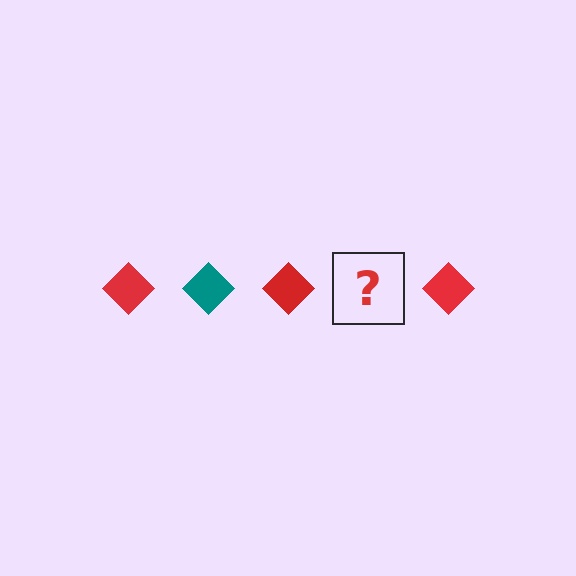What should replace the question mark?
The question mark should be replaced with a teal diamond.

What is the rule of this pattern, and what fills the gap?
The rule is that the pattern cycles through red, teal diamonds. The gap should be filled with a teal diamond.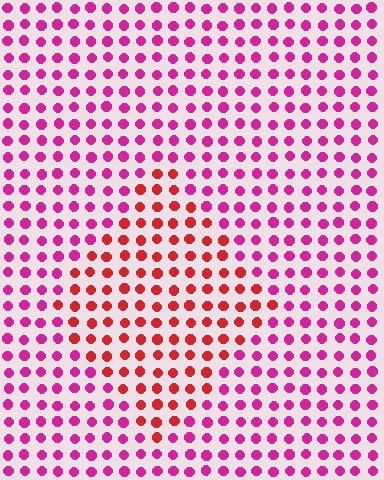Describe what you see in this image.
The image is filled with small magenta elements in a uniform arrangement. A diamond-shaped region is visible where the elements are tinted to a slightly different hue, forming a subtle color boundary.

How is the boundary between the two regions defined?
The boundary is defined purely by a slight shift in hue (about 39 degrees). Spacing, size, and orientation are identical on both sides.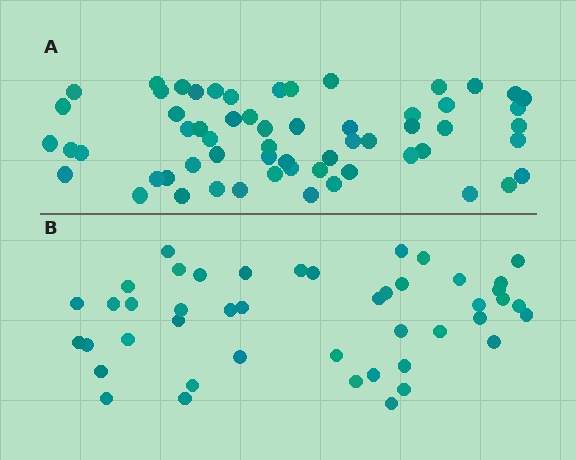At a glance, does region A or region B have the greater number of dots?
Region A (the top region) has more dots.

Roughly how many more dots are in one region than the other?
Region A has approximately 15 more dots than region B.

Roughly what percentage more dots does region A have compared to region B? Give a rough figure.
About 35% more.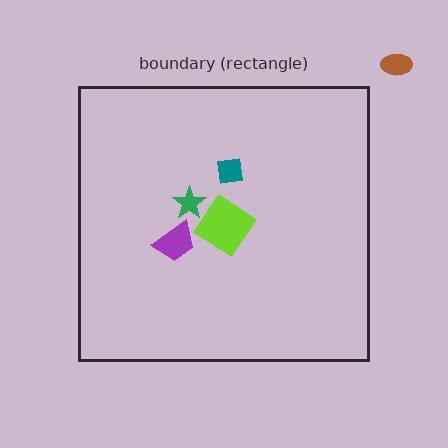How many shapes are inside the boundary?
4 inside, 1 outside.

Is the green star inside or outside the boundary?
Inside.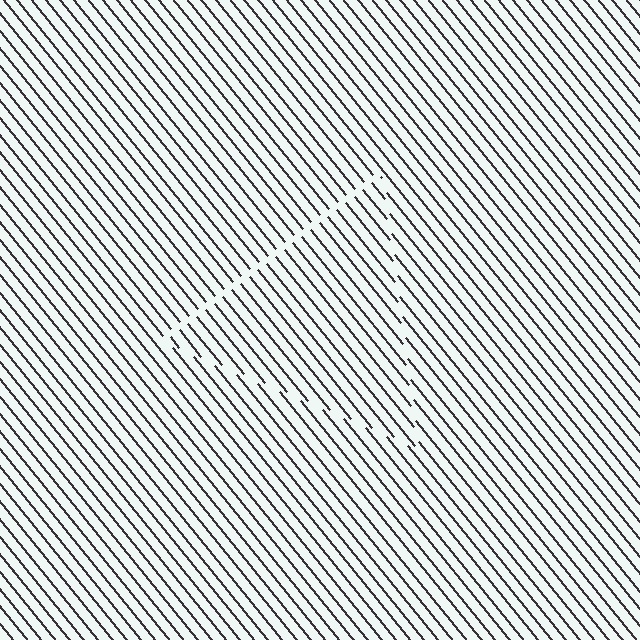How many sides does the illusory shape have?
3 sides — the line-ends trace a triangle.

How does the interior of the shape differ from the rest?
The interior of the shape contains the same grating, shifted by half a period — the contour is defined by the phase discontinuity where line-ends from the inner and outer gratings abut.